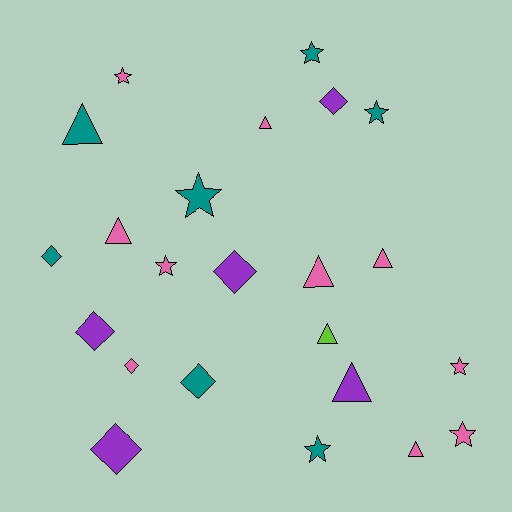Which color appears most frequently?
Pink, with 10 objects.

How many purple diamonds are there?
There are 4 purple diamonds.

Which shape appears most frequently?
Triangle, with 8 objects.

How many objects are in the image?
There are 23 objects.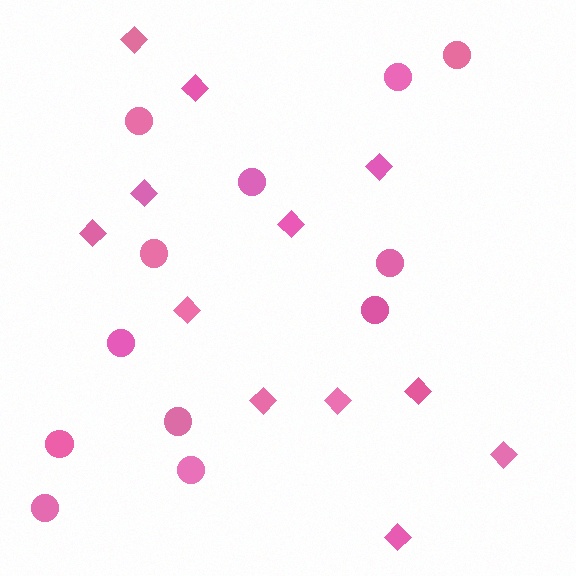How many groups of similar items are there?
There are 2 groups: one group of diamonds (12) and one group of circles (12).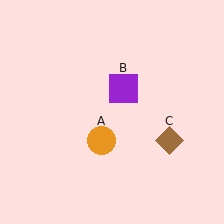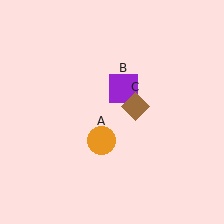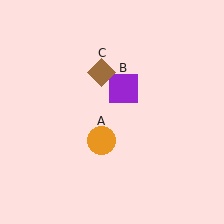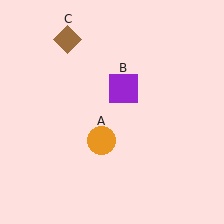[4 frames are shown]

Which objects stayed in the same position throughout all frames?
Orange circle (object A) and purple square (object B) remained stationary.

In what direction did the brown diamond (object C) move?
The brown diamond (object C) moved up and to the left.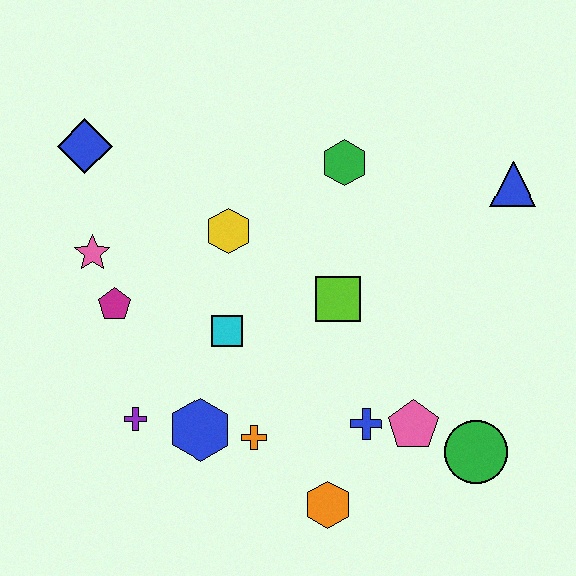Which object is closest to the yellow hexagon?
The cyan square is closest to the yellow hexagon.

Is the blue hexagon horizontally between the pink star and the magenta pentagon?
No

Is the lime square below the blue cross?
No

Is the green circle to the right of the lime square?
Yes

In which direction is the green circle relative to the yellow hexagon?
The green circle is to the right of the yellow hexagon.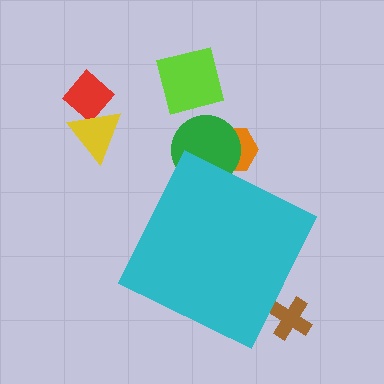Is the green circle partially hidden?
Yes, the green circle is partially hidden behind the cyan diamond.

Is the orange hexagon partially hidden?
Yes, the orange hexagon is partially hidden behind the cyan diamond.